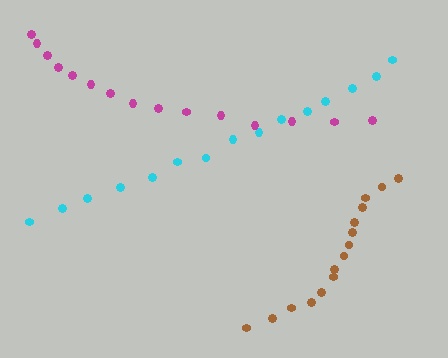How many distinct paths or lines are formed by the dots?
There are 3 distinct paths.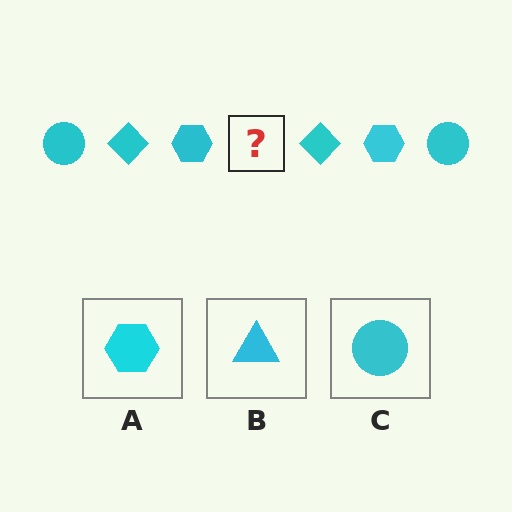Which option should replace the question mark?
Option C.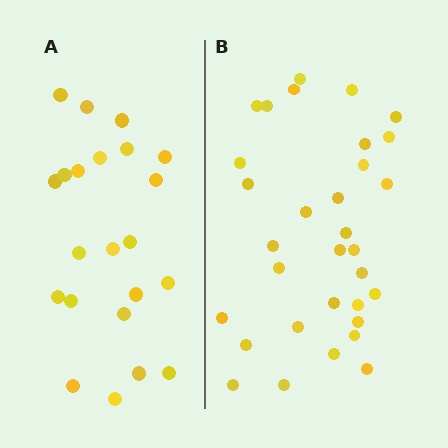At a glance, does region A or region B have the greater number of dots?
Region B (the right region) has more dots.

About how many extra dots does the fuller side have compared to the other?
Region B has roughly 10 or so more dots than region A.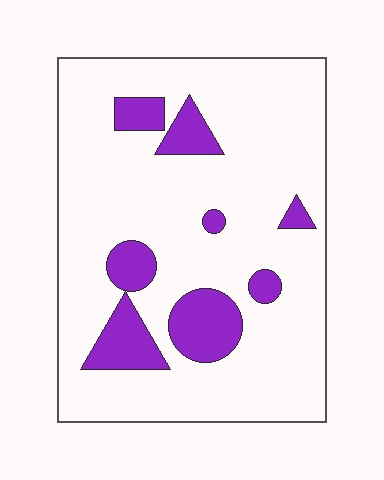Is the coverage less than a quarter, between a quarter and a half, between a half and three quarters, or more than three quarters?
Less than a quarter.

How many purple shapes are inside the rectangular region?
8.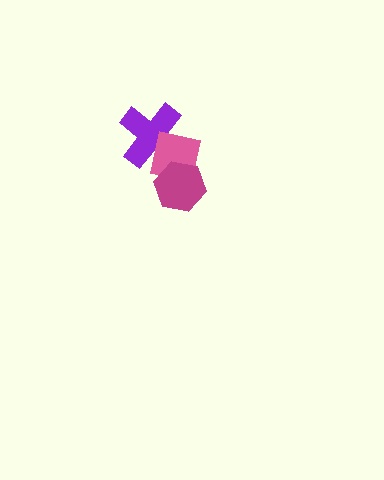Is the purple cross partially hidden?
Yes, it is partially covered by another shape.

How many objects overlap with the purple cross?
1 object overlaps with the purple cross.